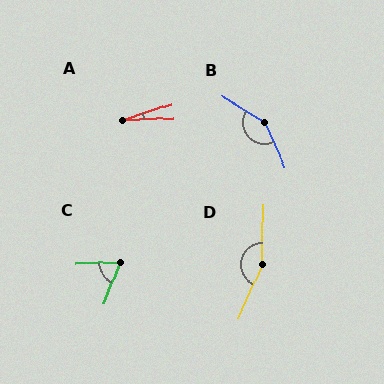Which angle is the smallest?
A, at approximately 16 degrees.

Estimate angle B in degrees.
Approximately 145 degrees.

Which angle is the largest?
D, at approximately 157 degrees.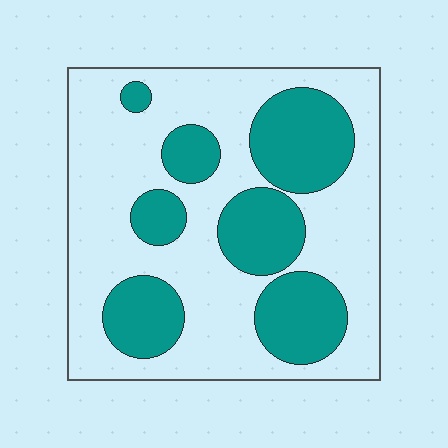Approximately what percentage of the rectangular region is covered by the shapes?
Approximately 35%.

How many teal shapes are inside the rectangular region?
7.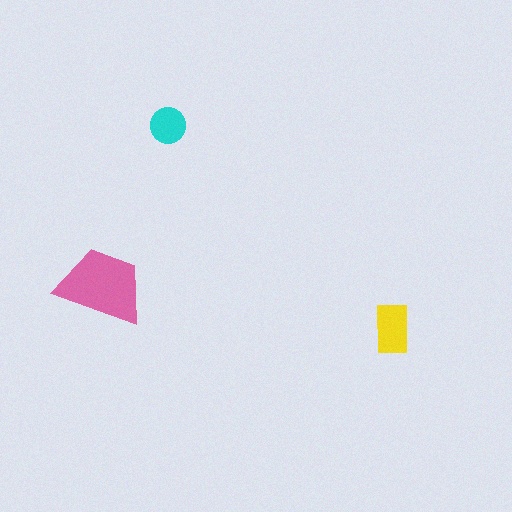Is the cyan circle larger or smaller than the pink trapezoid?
Smaller.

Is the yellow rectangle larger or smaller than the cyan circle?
Larger.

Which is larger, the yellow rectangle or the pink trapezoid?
The pink trapezoid.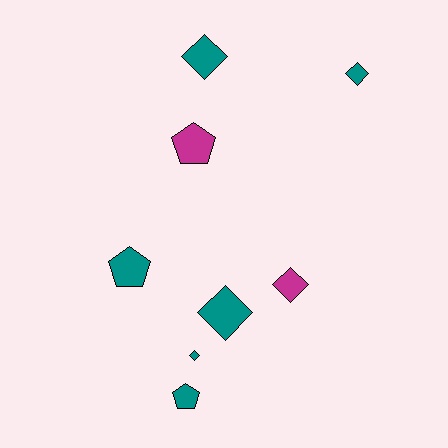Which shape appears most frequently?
Diamond, with 5 objects.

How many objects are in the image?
There are 8 objects.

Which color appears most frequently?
Teal, with 6 objects.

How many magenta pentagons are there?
There is 1 magenta pentagon.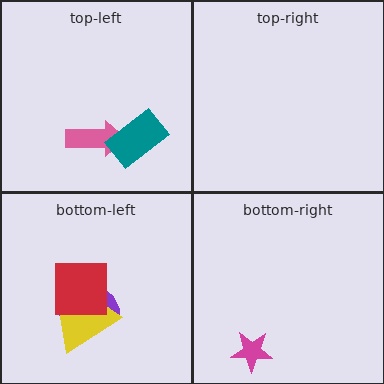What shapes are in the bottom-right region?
The magenta star.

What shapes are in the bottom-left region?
The purple semicircle, the yellow trapezoid, the red square.